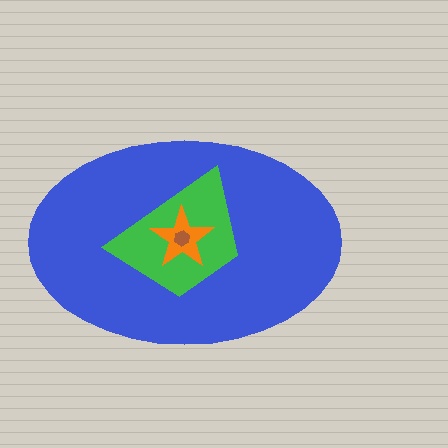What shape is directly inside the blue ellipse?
The green trapezoid.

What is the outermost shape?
The blue ellipse.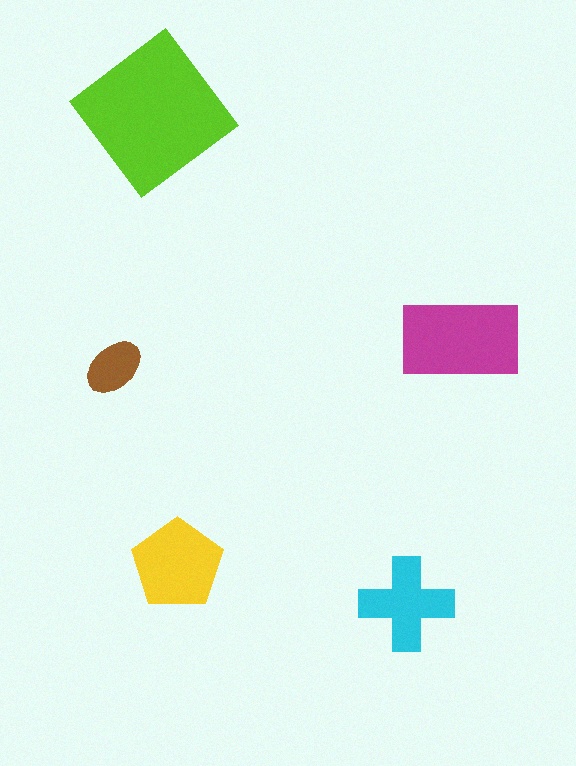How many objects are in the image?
There are 5 objects in the image.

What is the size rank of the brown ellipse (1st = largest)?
5th.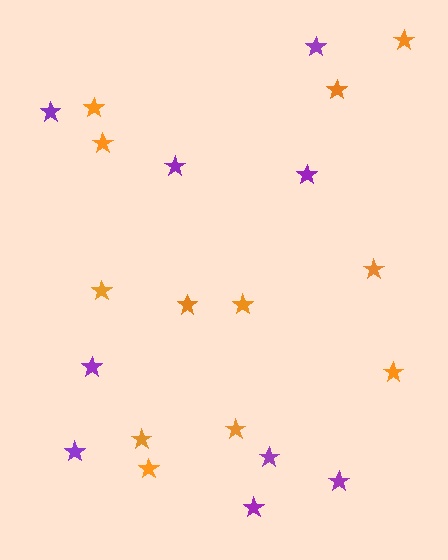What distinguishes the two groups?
There are 2 groups: one group of purple stars (9) and one group of orange stars (12).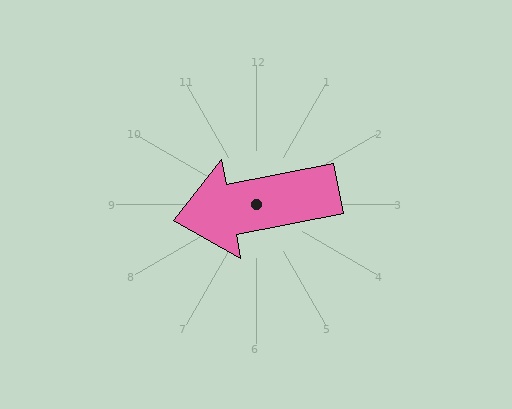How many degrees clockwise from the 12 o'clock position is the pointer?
Approximately 259 degrees.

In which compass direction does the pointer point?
West.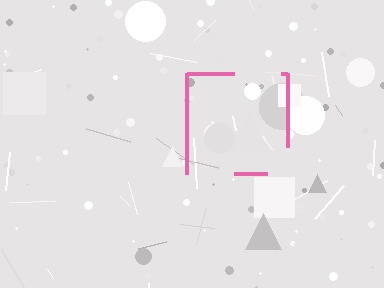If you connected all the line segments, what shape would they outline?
They would outline a square.